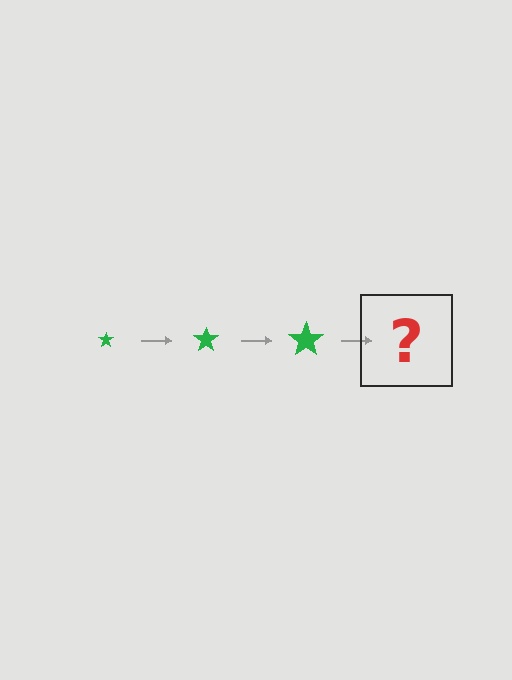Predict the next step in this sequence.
The next step is a green star, larger than the previous one.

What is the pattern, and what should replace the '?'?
The pattern is that the star gets progressively larger each step. The '?' should be a green star, larger than the previous one.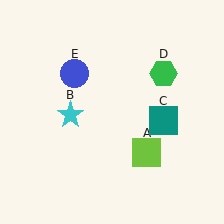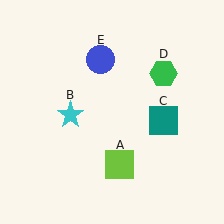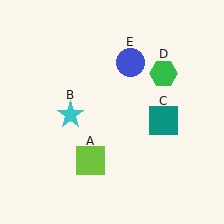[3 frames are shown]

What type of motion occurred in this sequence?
The lime square (object A), blue circle (object E) rotated clockwise around the center of the scene.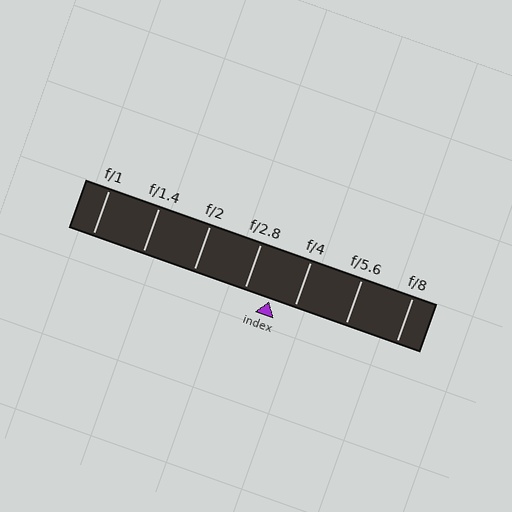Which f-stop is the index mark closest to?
The index mark is closest to f/4.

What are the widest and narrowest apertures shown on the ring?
The widest aperture shown is f/1 and the narrowest is f/8.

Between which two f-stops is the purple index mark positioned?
The index mark is between f/2.8 and f/4.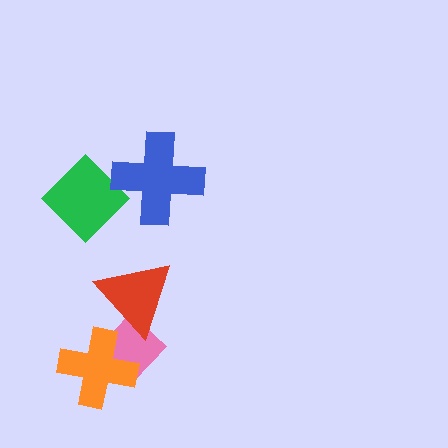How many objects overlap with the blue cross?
1 object overlaps with the blue cross.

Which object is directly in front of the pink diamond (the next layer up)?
The red triangle is directly in front of the pink diamond.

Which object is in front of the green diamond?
The blue cross is in front of the green diamond.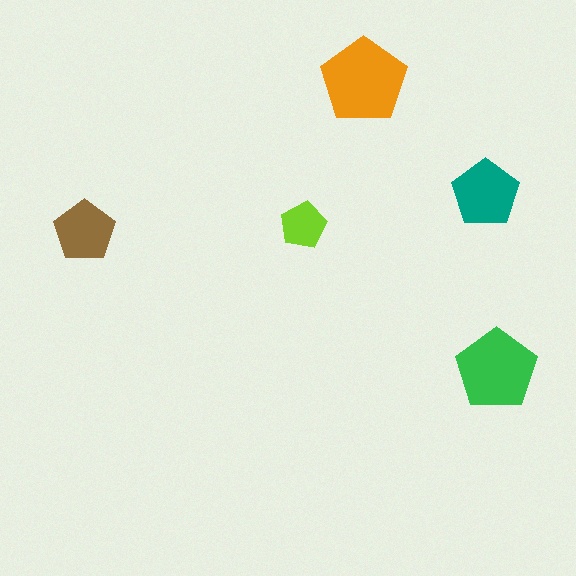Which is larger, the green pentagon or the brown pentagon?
The green one.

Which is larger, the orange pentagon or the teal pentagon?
The orange one.